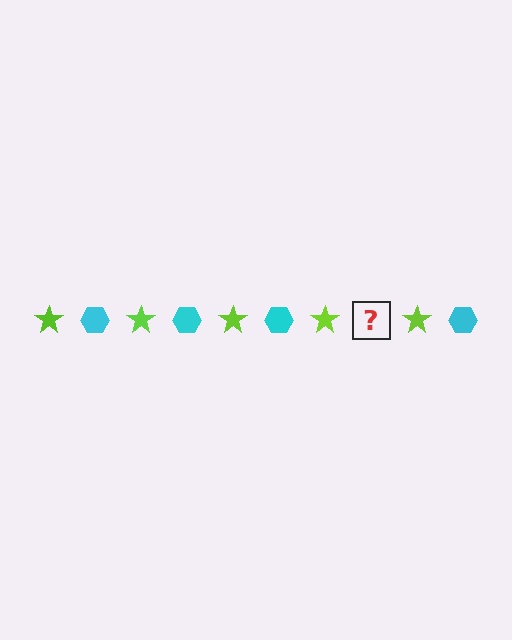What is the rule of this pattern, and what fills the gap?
The rule is that the pattern alternates between lime star and cyan hexagon. The gap should be filled with a cyan hexagon.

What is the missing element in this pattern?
The missing element is a cyan hexagon.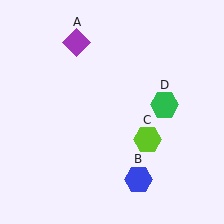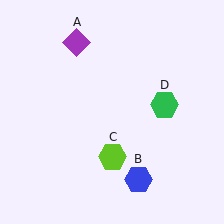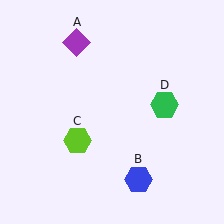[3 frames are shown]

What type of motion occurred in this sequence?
The lime hexagon (object C) rotated clockwise around the center of the scene.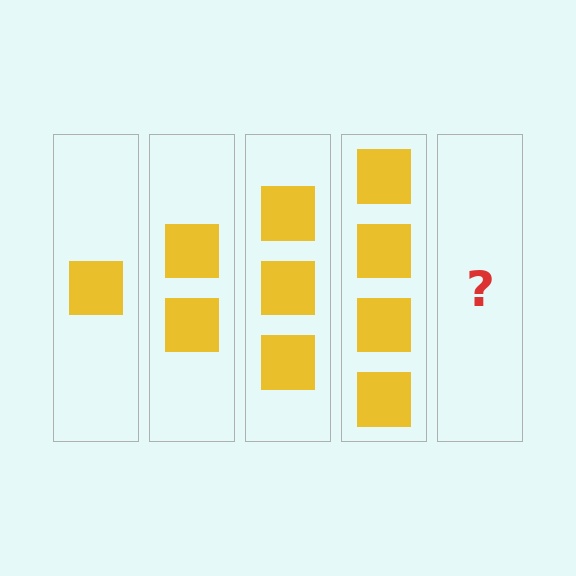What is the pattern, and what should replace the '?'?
The pattern is that each step adds one more square. The '?' should be 5 squares.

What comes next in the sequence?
The next element should be 5 squares.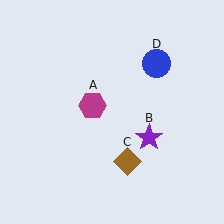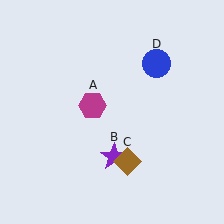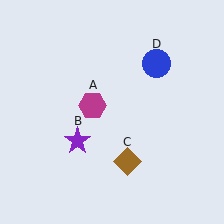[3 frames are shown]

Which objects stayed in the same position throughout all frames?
Magenta hexagon (object A) and brown diamond (object C) and blue circle (object D) remained stationary.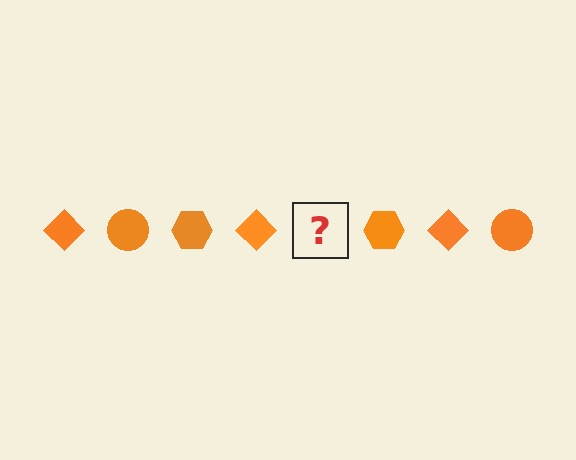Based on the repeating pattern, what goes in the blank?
The blank should be an orange circle.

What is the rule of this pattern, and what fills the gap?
The rule is that the pattern cycles through diamond, circle, hexagon shapes in orange. The gap should be filled with an orange circle.